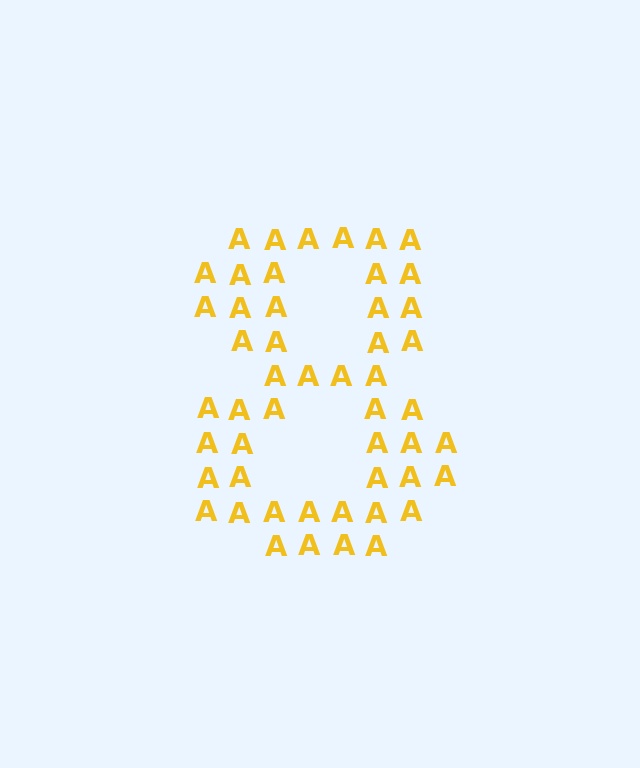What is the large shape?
The large shape is the digit 8.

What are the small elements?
The small elements are letter A's.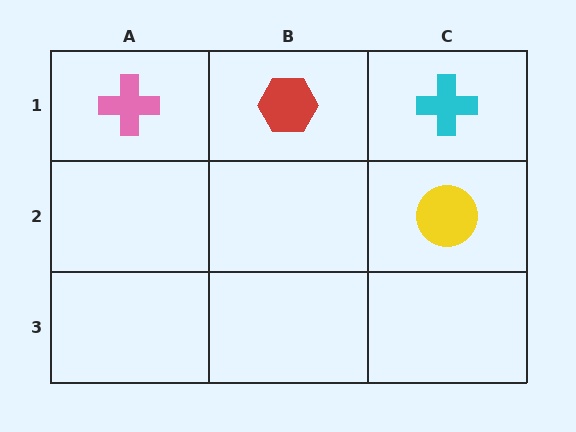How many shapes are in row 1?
3 shapes.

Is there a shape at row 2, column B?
No, that cell is empty.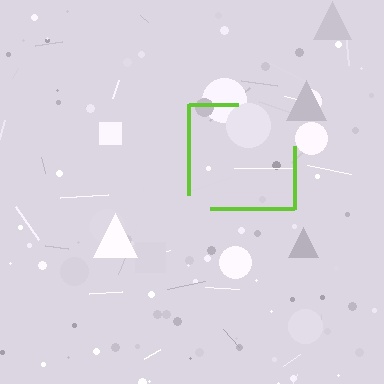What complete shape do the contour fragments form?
The contour fragments form a square.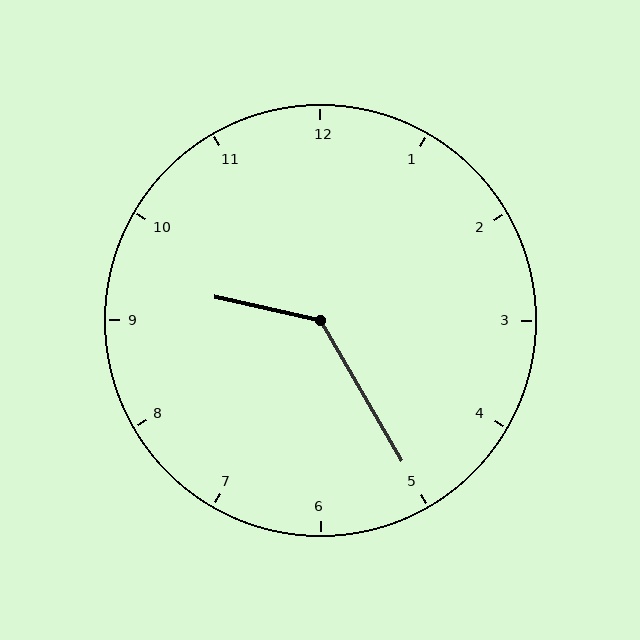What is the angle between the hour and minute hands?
Approximately 132 degrees.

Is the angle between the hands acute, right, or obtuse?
It is obtuse.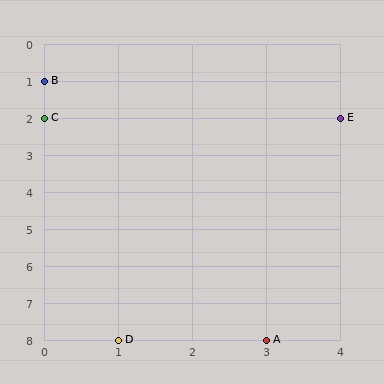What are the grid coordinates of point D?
Point D is at grid coordinates (1, 8).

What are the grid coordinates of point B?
Point B is at grid coordinates (0, 1).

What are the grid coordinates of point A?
Point A is at grid coordinates (3, 8).